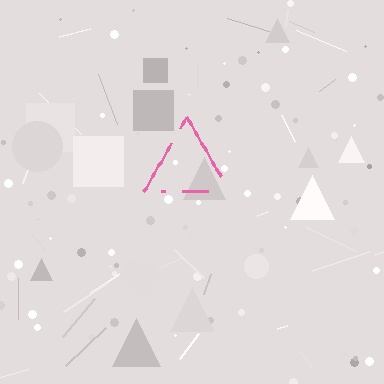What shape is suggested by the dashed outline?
The dashed outline suggests a triangle.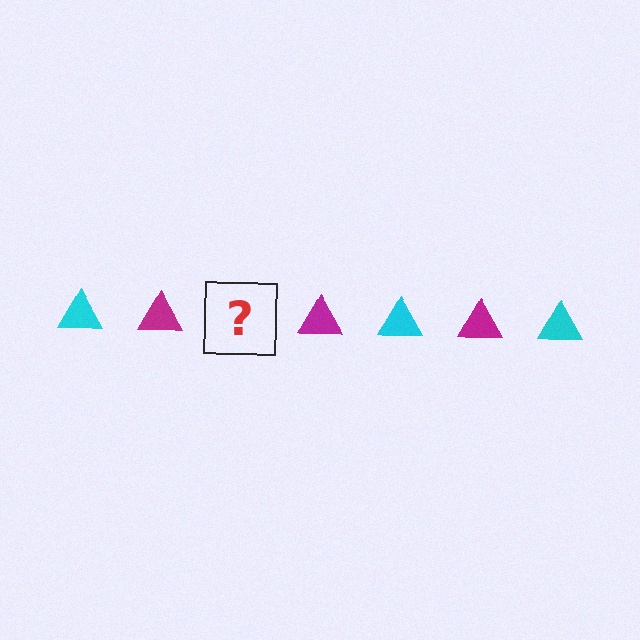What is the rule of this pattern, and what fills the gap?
The rule is that the pattern cycles through cyan, magenta triangles. The gap should be filled with a cyan triangle.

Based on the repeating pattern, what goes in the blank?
The blank should be a cyan triangle.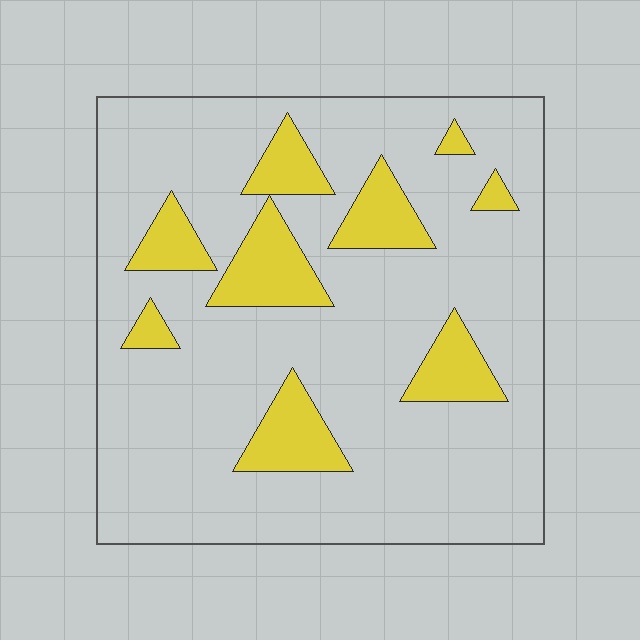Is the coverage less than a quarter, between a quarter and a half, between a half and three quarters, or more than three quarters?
Less than a quarter.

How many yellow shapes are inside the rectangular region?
9.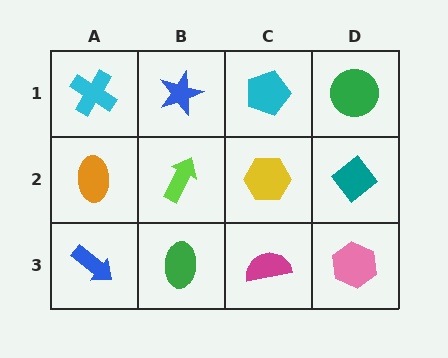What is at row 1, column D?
A green circle.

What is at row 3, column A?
A blue arrow.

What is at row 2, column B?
A lime arrow.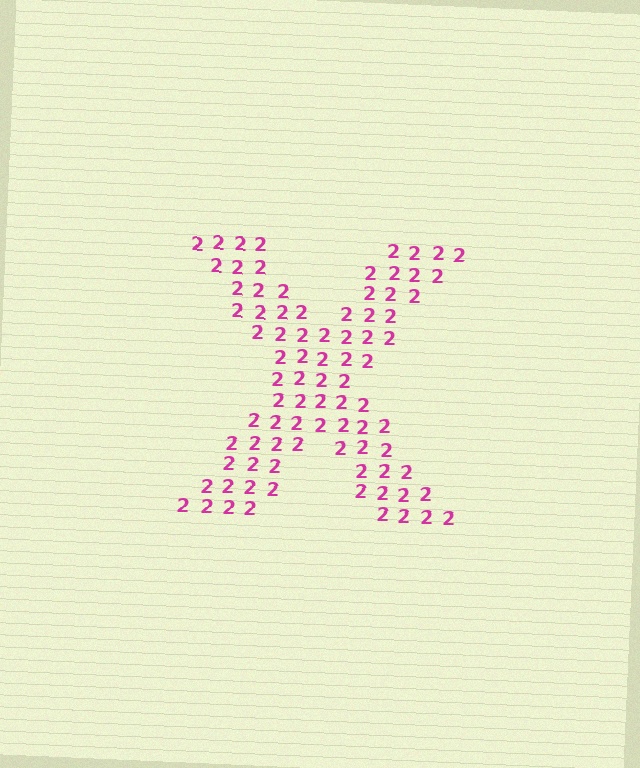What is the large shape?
The large shape is the letter X.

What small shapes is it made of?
It is made of small digit 2's.